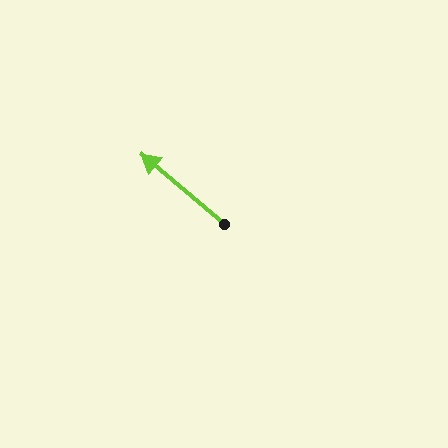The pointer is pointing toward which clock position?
Roughly 10 o'clock.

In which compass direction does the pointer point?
Northwest.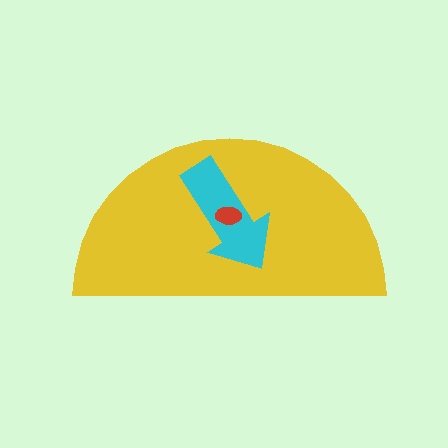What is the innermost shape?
The red ellipse.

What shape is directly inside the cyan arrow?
The red ellipse.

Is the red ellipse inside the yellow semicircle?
Yes.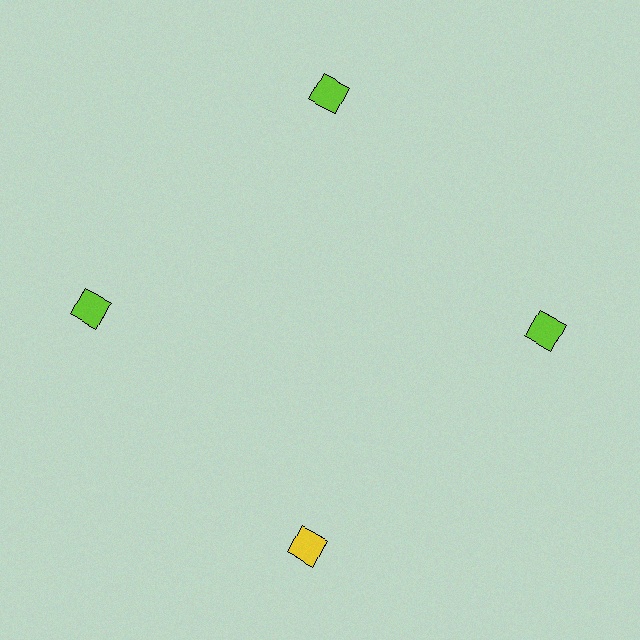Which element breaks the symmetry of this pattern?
The yellow diamond at roughly the 6 o'clock position breaks the symmetry. All other shapes are lime diamonds.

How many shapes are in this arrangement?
There are 4 shapes arranged in a ring pattern.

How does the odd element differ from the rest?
It has a different color: yellow instead of lime.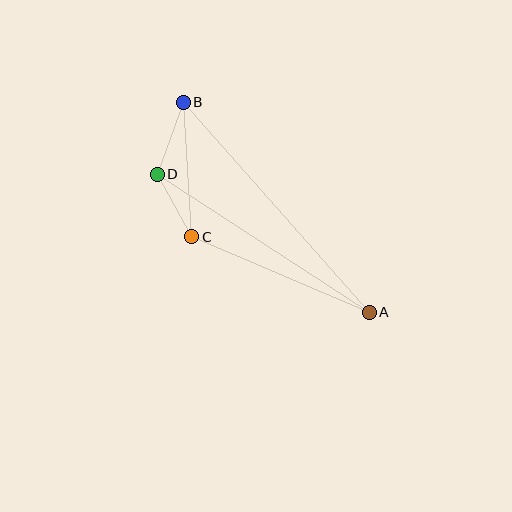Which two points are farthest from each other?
Points A and B are farthest from each other.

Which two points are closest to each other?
Points C and D are closest to each other.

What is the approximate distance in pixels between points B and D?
The distance between B and D is approximately 77 pixels.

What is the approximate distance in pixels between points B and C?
The distance between B and C is approximately 135 pixels.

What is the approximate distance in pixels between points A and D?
The distance between A and D is approximately 252 pixels.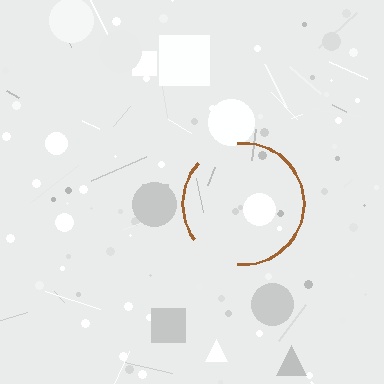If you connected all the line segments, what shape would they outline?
They would outline a circle.